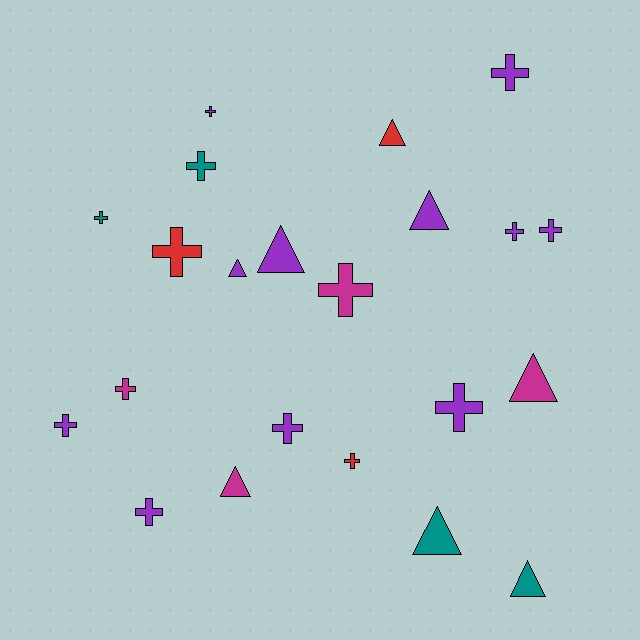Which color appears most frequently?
Purple, with 11 objects.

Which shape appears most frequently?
Cross, with 14 objects.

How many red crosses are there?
There are 2 red crosses.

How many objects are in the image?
There are 22 objects.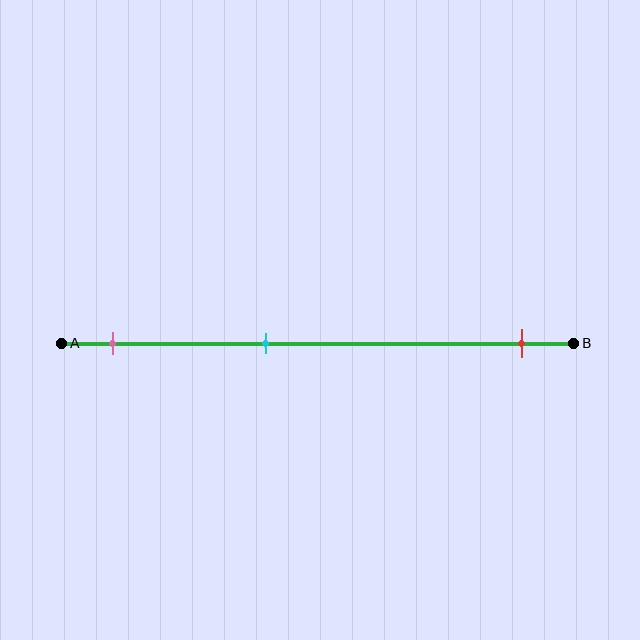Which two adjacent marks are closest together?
The pink and cyan marks are the closest adjacent pair.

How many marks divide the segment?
There are 3 marks dividing the segment.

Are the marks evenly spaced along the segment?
No, the marks are not evenly spaced.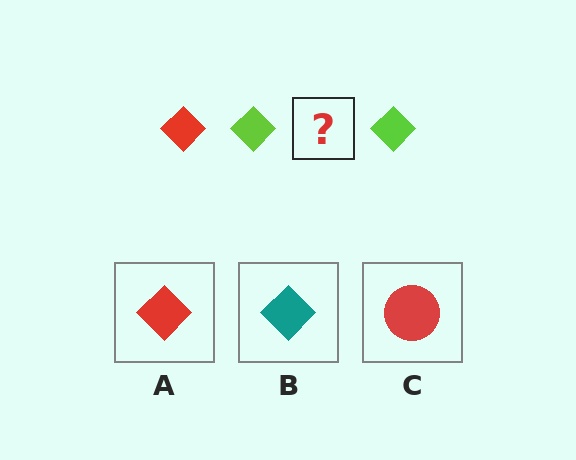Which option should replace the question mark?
Option A.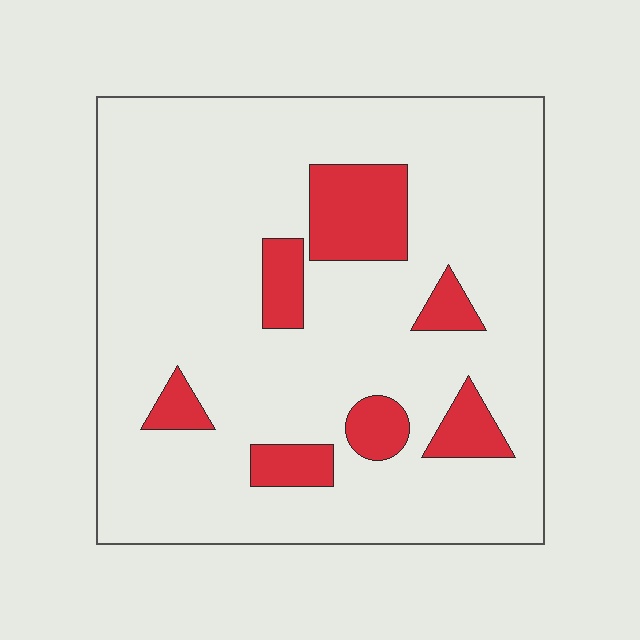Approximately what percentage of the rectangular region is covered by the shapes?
Approximately 15%.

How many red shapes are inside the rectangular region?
7.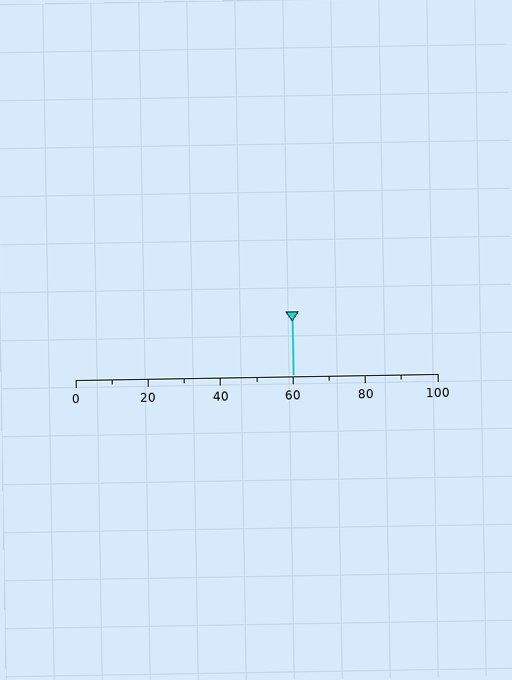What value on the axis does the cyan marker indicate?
The marker indicates approximately 60.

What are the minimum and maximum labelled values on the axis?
The axis runs from 0 to 100.